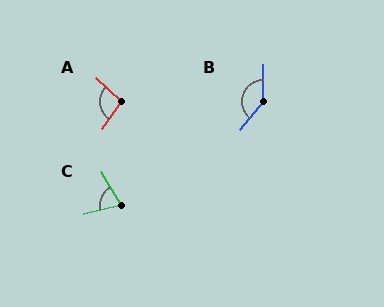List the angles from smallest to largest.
C (73°), A (98°), B (142°).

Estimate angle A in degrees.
Approximately 98 degrees.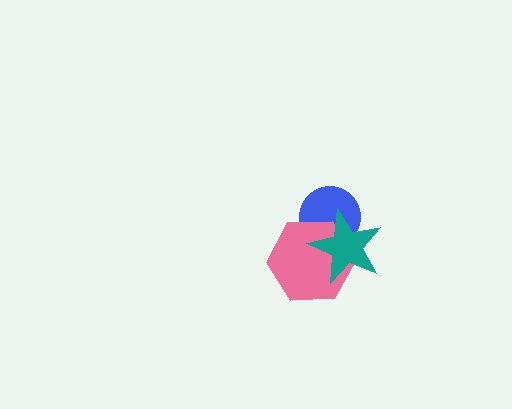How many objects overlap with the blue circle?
2 objects overlap with the blue circle.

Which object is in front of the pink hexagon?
The teal star is in front of the pink hexagon.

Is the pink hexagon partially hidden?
Yes, it is partially covered by another shape.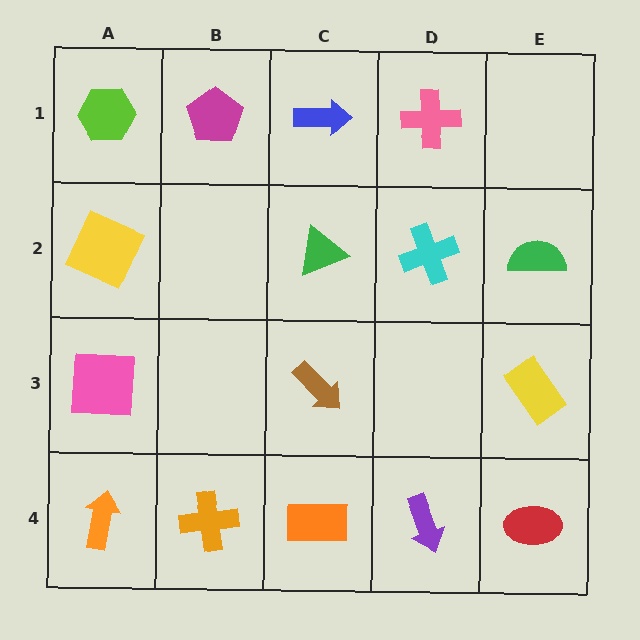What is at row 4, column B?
An orange cross.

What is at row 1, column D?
A pink cross.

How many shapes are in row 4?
5 shapes.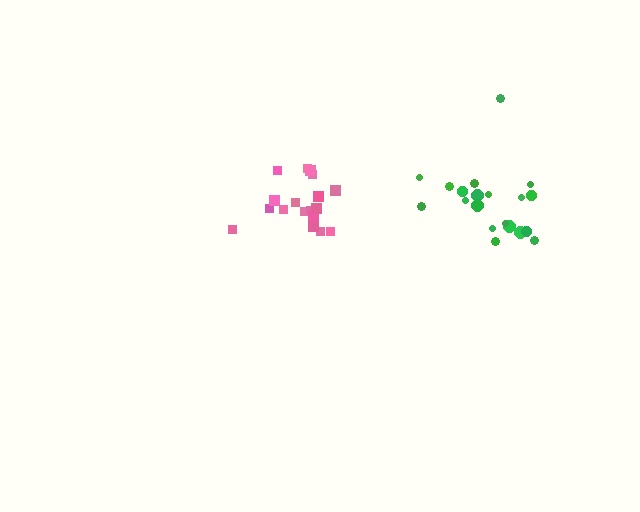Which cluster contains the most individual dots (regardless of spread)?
Green (20).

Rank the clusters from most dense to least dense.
pink, green.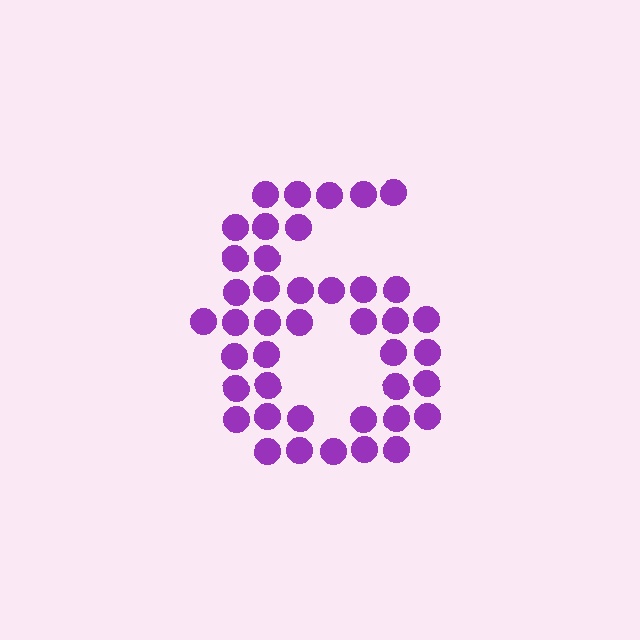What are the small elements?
The small elements are circles.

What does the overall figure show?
The overall figure shows the digit 6.